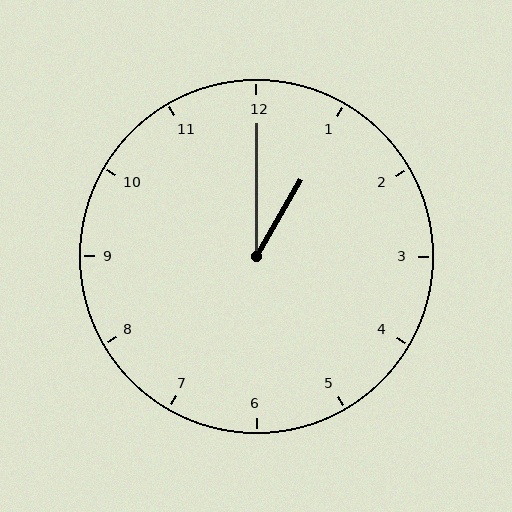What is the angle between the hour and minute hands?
Approximately 30 degrees.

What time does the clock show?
1:00.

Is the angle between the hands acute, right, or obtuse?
It is acute.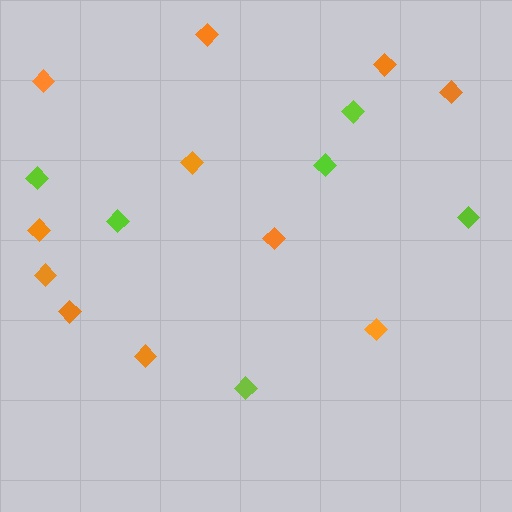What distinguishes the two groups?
There are 2 groups: one group of orange diamonds (11) and one group of lime diamonds (6).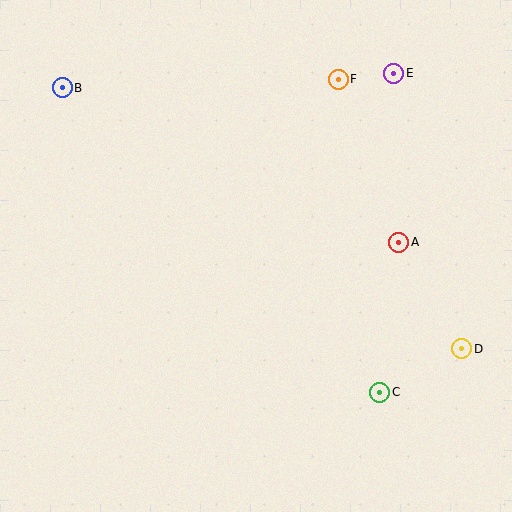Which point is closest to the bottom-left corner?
Point C is closest to the bottom-left corner.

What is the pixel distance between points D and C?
The distance between D and C is 93 pixels.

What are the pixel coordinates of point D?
Point D is at (462, 349).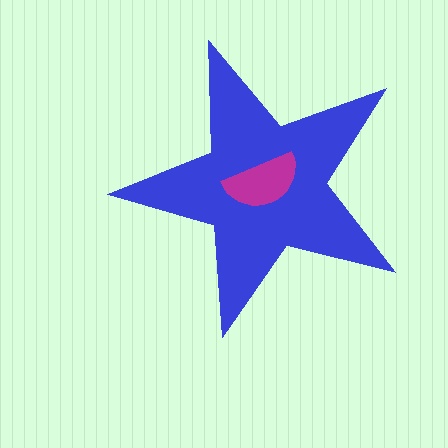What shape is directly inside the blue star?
The magenta semicircle.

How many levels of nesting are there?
2.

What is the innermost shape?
The magenta semicircle.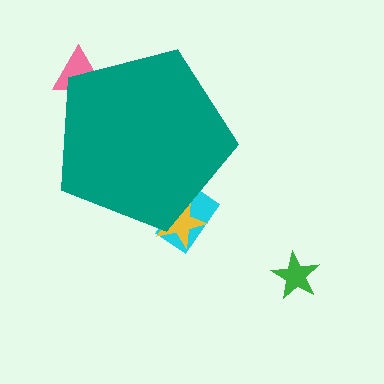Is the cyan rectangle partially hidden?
Yes, the cyan rectangle is partially hidden behind the teal pentagon.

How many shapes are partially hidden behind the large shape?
3 shapes are partially hidden.